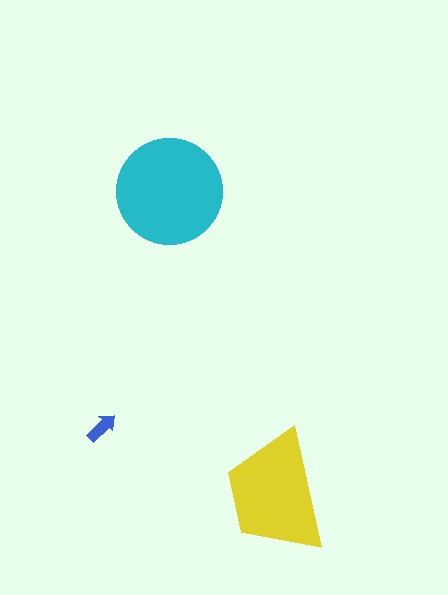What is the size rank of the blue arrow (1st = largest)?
3rd.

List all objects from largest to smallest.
The cyan circle, the yellow trapezoid, the blue arrow.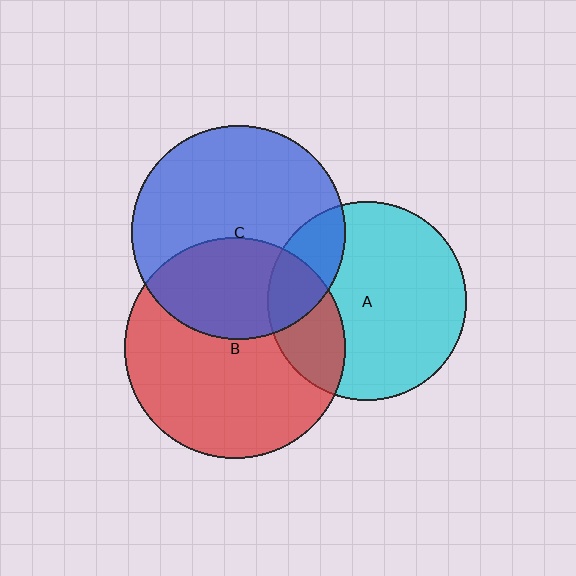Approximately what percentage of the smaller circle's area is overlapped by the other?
Approximately 25%.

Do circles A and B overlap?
Yes.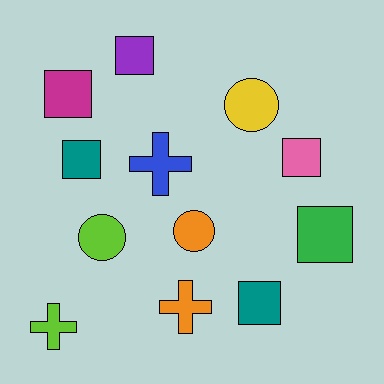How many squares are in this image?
There are 6 squares.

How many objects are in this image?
There are 12 objects.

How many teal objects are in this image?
There are 2 teal objects.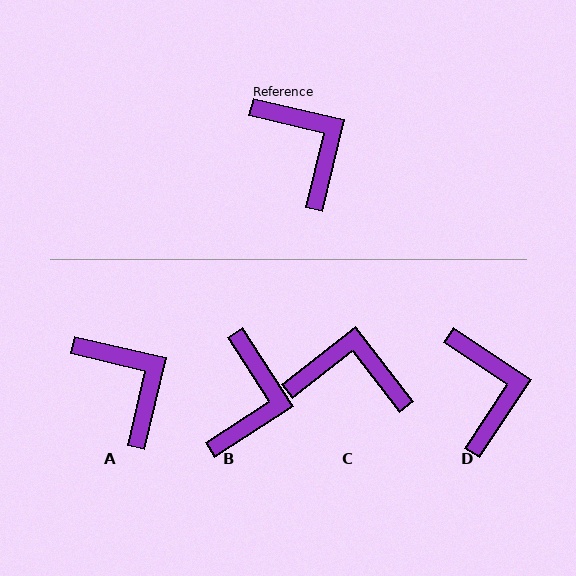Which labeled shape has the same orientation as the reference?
A.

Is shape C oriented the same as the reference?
No, it is off by about 51 degrees.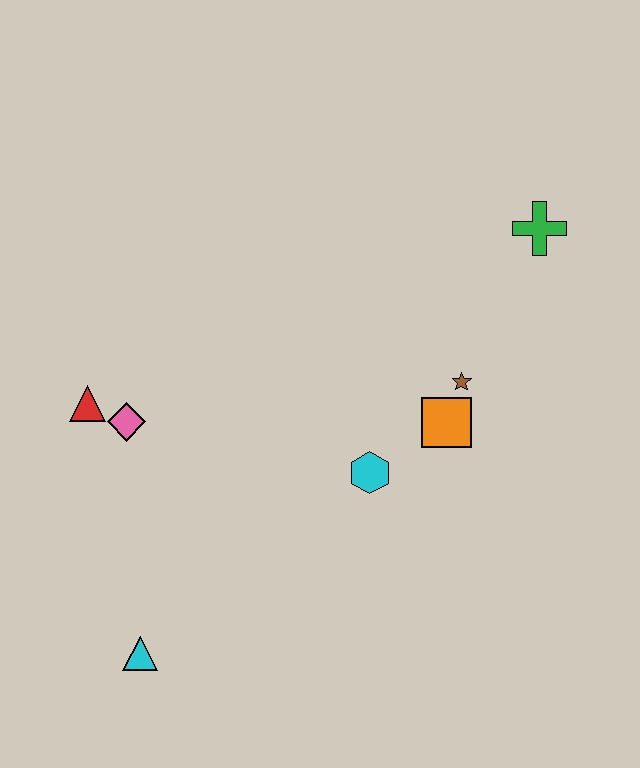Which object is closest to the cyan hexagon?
The orange square is closest to the cyan hexagon.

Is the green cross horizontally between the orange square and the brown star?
No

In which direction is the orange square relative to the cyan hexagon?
The orange square is to the right of the cyan hexagon.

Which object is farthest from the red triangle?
The green cross is farthest from the red triangle.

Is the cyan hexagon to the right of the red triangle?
Yes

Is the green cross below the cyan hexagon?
No